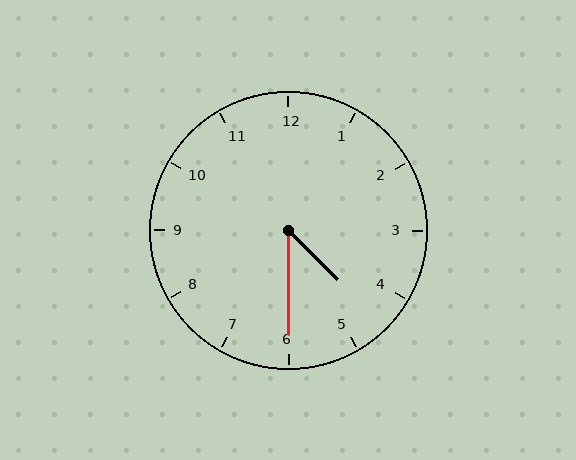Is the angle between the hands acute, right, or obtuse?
It is acute.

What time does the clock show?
4:30.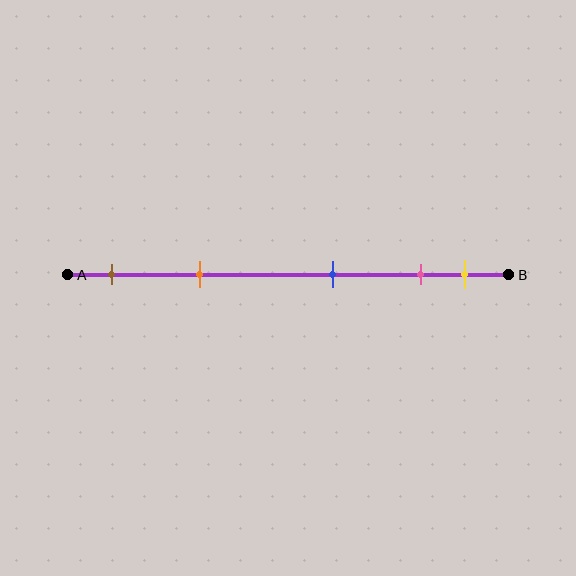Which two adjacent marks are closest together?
The pink and yellow marks are the closest adjacent pair.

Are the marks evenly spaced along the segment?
No, the marks are not evenly spaced.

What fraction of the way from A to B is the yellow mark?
The yellow mark is approximately 90% (0.9) of the way from A to B.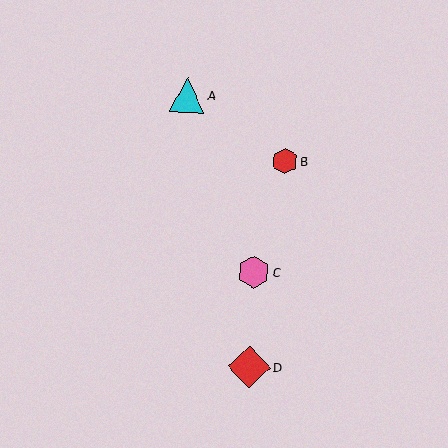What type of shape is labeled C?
Shape C is a pink hexagon.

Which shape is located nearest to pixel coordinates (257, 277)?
The pink hexagon (labeled C) at (254, 272) is nearest to that location.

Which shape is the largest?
The red diamond (labeled D) is the largest.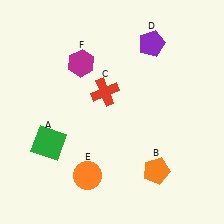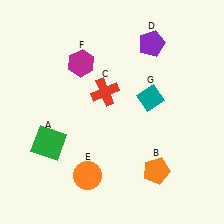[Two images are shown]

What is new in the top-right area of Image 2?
A teal diamond (G) was added in the top-right area of Image 2.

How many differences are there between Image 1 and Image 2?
There is 1 difference between the two images.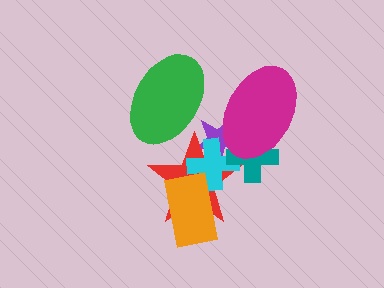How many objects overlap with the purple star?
5 objects overlap with the purple star.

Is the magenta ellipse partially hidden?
No, no other shape covers it.